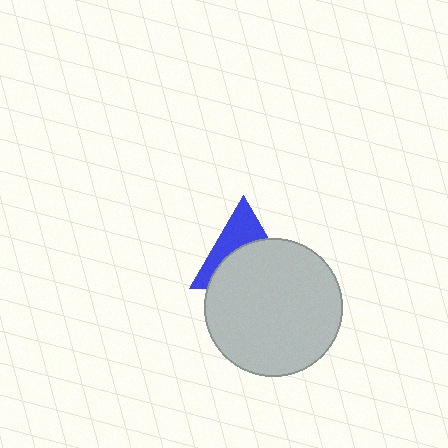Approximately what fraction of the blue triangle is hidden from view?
Roughly 59% of the blue triangle is hidden behind the light gray circle.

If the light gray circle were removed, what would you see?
You would see the complete blue triangle.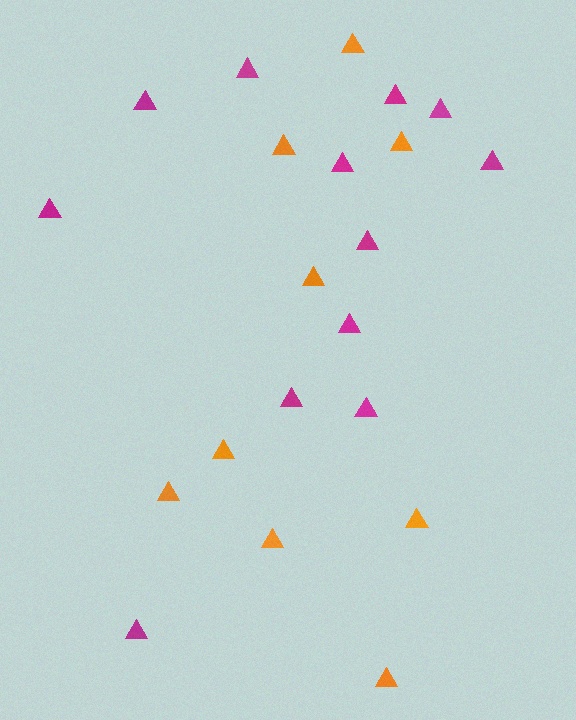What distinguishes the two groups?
There are 2 groups: one group of magenta triangles (12) and one group of orange triangles (9).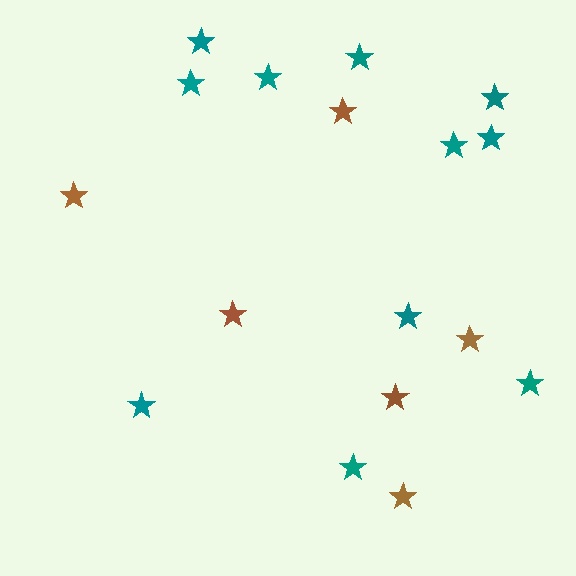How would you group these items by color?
There are 2 groups: one group of teal stars (11) and one group of brown stars (6).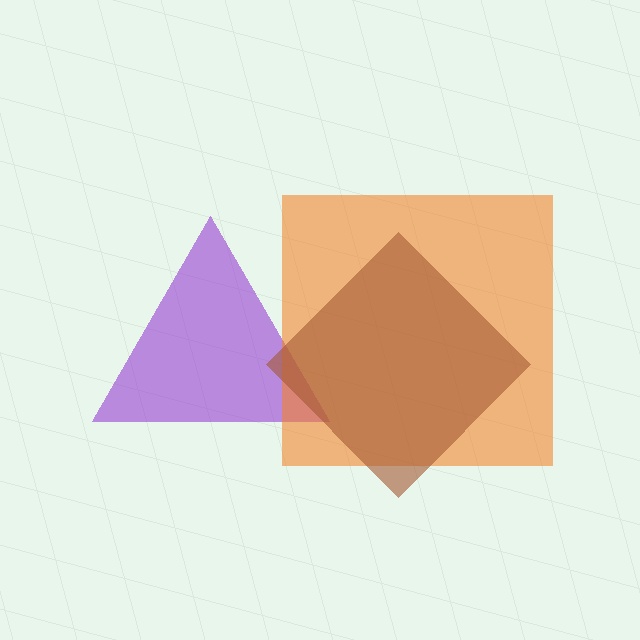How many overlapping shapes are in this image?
There are 3 overlapping shapes in the image.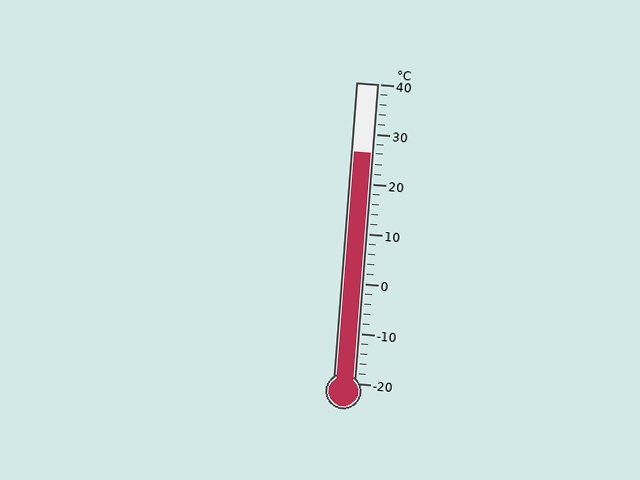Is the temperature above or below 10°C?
The temperature is above 10°C.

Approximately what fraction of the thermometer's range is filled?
The thermometer is filled to approximately 75% of its range.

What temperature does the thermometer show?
The thermometer shows approximately 26°C.